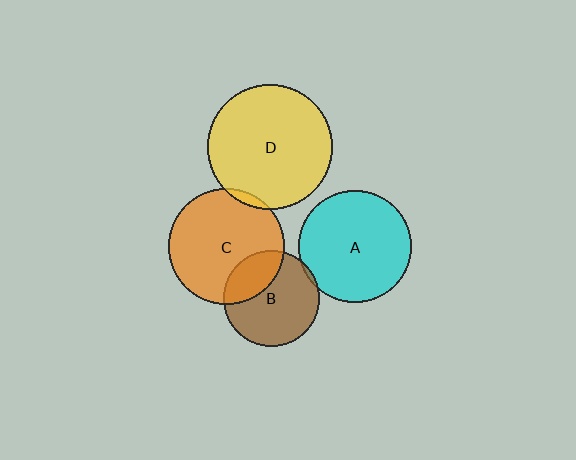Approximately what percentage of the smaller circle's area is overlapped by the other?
Approximately 5%.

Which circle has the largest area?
Circle D (yellow).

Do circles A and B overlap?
Yes.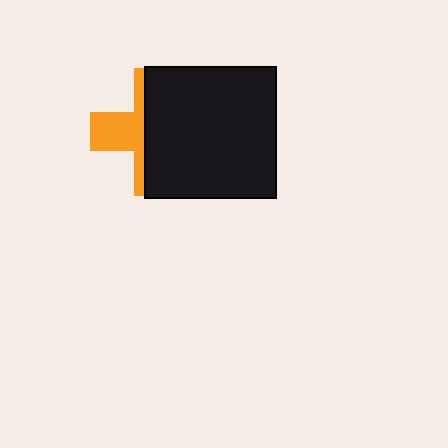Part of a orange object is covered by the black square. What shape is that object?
It is a cross.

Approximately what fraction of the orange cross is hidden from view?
Roughly 65% of the orange cross is hidden behind the black square.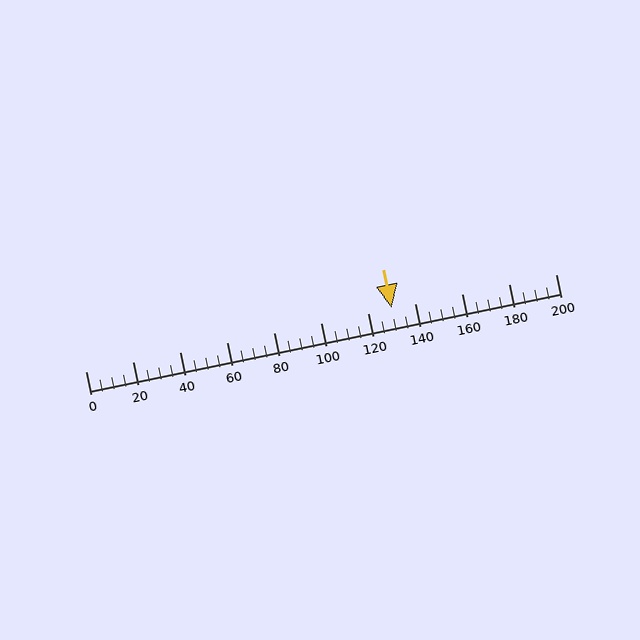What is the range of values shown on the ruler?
The ruler shows values from 0 to 200.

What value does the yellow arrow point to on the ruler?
The yellow arrow points to approximately 130.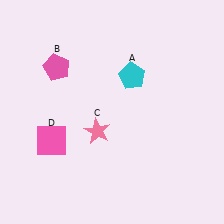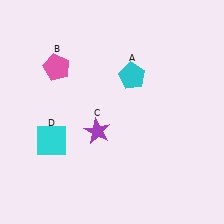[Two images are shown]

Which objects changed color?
C changed from pink to purple. D changed from pink to cyan.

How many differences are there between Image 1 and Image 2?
There are 2 differences between the two images.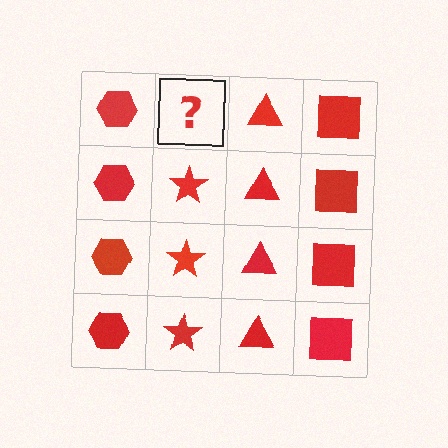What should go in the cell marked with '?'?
The missing cell should contain a red star.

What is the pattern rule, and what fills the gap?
The rule is that each column has a consistent shape. The gap should be filled with a red star.